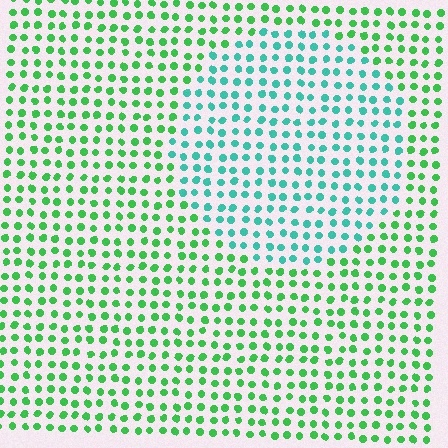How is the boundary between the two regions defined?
The boundary is defined purely by a slight shift in hue (about 42 degrees). Spacing, size, and orientation are identical on both sides.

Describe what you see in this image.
The image is filled with small green elements in a uniform arrangement. A circle-shaped region is visible where the elements are tinted to a slightly different hue, forming a subtle color boundary.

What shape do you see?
I see a circle.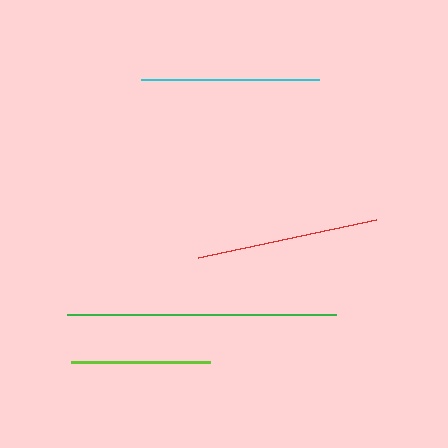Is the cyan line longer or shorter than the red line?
The red line is longer than the cyan line.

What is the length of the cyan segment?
The cyan segment is approximately 179 pixels long.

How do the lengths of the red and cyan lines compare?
The red and cyan lines are approximately the same length.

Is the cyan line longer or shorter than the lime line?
The cyan line is longer than the lime line.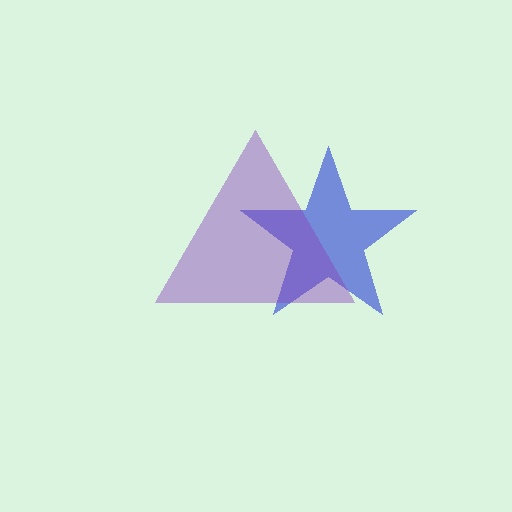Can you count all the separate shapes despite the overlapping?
Yes, there are 2 separate shapes.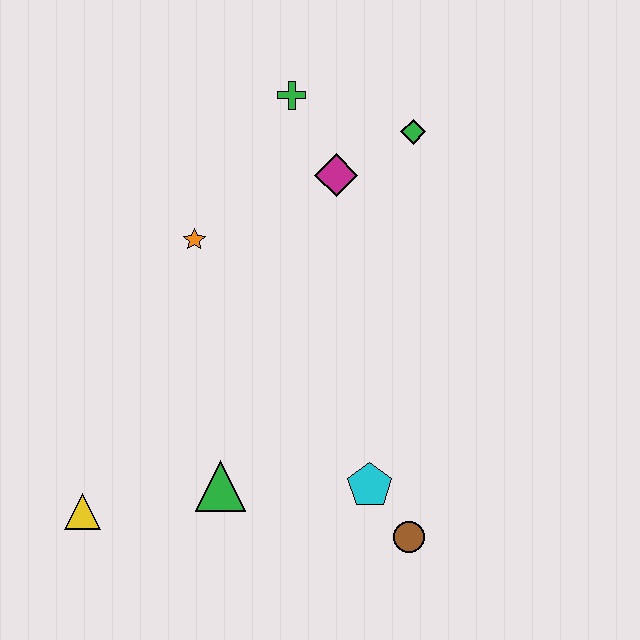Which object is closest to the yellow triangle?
The green triangle is closest to the yellow triangle.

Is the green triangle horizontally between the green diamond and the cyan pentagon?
No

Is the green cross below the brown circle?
No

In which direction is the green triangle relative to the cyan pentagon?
The green triangle is to the left of the cyan pentagon.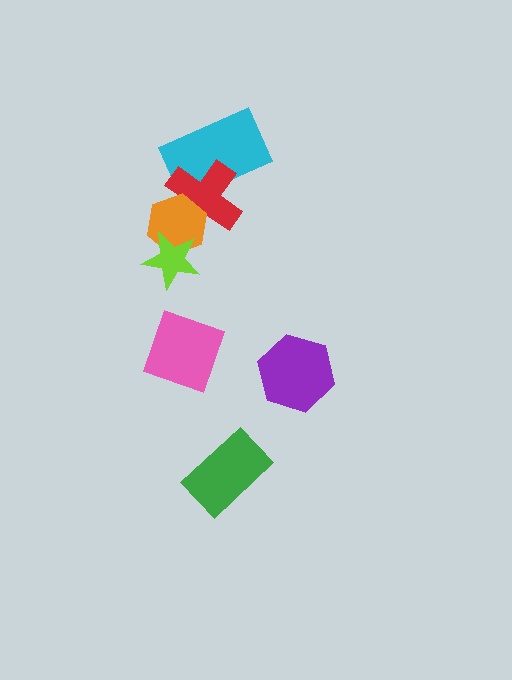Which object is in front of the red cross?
The orange hexagon is in front of the red cross.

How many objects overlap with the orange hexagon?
2 objects overlap with the orange hexagon.